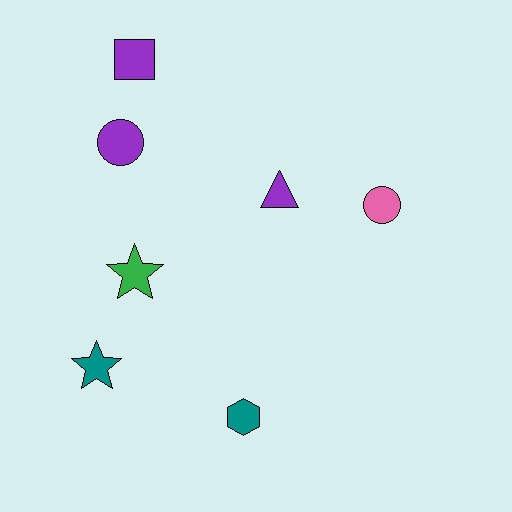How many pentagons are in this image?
There are no pentagons.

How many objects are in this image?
There are 7 objects.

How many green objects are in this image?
There is 1 green object.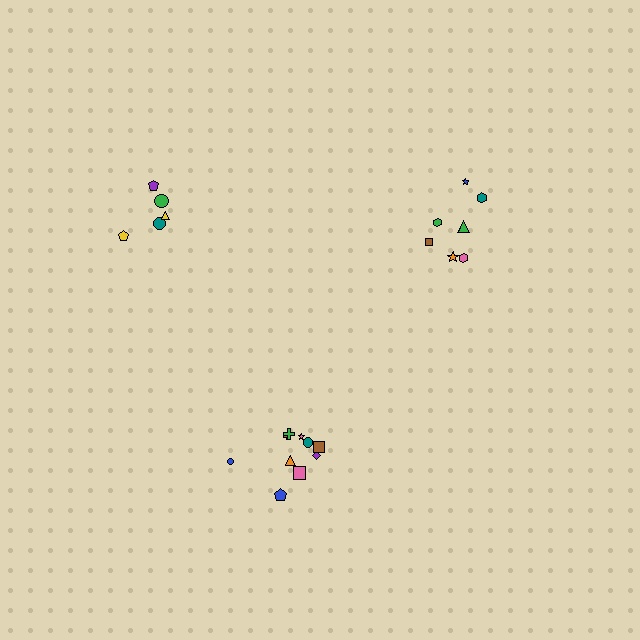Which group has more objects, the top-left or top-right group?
The top-right group.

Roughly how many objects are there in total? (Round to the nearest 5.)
Roughly 25 objects in total.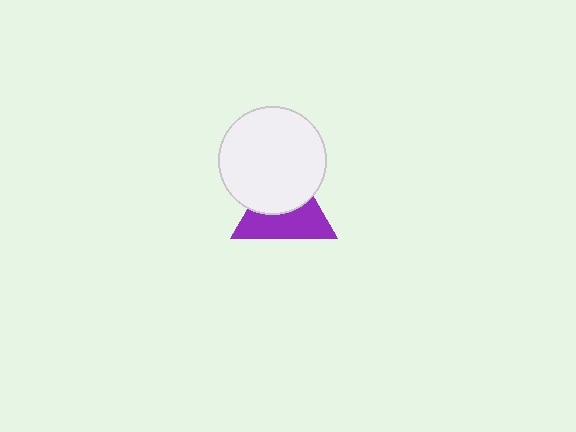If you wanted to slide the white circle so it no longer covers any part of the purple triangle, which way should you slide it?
Slide it up — that is the most direct way to separate the two shapes.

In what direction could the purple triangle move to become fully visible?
The purple triangle could move down. That would shift it out from behind the white circle entirely.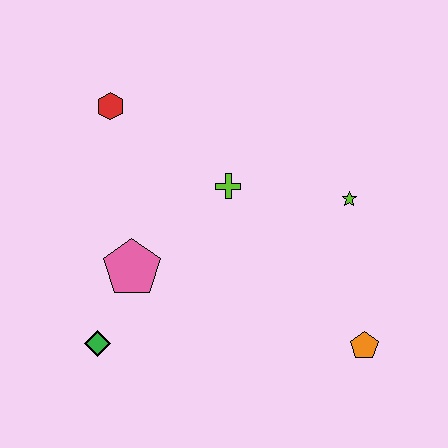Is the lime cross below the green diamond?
No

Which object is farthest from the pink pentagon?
The orange pentagon is farthest from the pink pentagon.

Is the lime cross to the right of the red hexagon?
Yes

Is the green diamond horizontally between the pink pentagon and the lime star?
No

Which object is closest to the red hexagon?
The lime cross is closest to the red hexagon.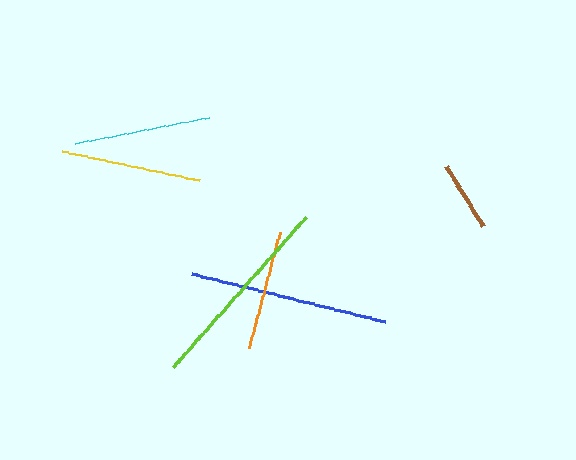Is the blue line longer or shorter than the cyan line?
The blue line is longer than the cyan line.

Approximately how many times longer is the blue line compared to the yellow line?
The blue line is approximately 1.4 times the length of the yellow line.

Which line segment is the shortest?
The brown line is the shortest at approximately 71 pixels.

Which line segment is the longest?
The lime line is the longest at approximately 200 pixels.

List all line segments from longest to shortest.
From longest to shortest: lime, blue, yellow, cyan, orange, brown.